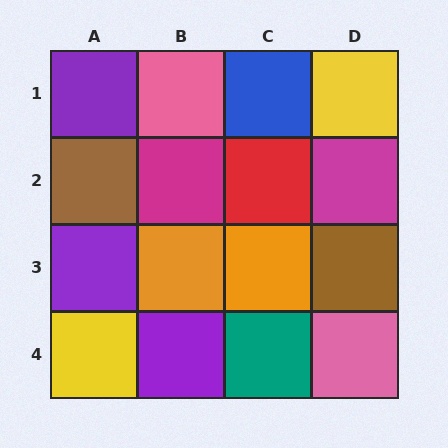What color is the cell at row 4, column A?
Yellow.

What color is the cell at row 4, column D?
Pink.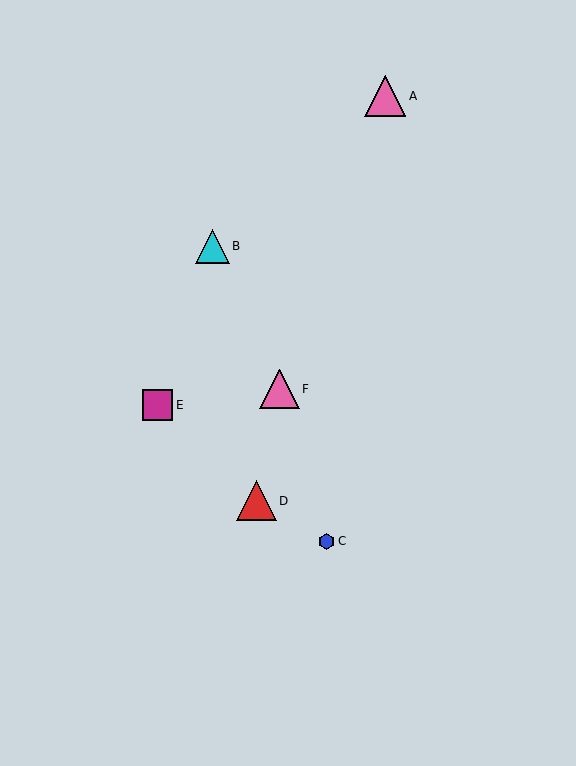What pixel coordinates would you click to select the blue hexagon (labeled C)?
Click at (327, 541) to select the blue hexagon C.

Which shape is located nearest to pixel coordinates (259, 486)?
The red triangle (labeled D) at (256, 501) is nearest to that location.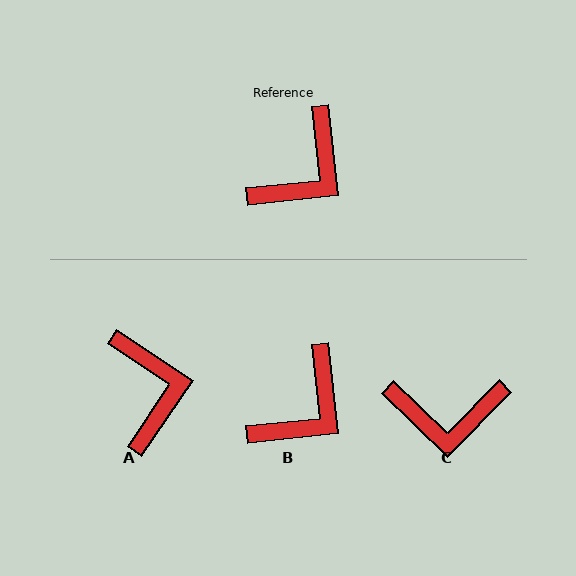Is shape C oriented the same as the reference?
No, it is off by about 50 degrees.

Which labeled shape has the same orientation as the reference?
B.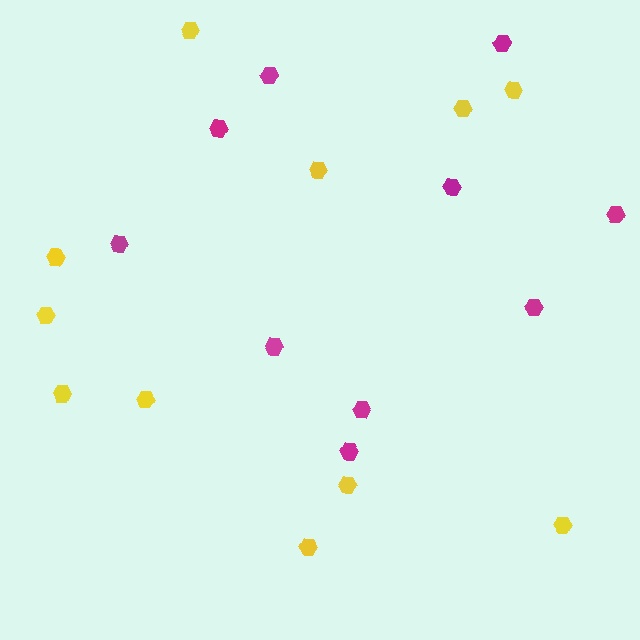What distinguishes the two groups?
There are 2 groups: one group of magenta hexagons (10) and one group of yellow hexagons (11).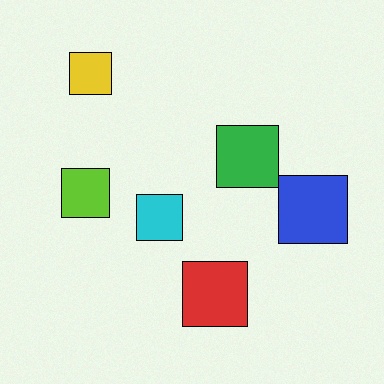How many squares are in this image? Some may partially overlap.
There are 6 squares.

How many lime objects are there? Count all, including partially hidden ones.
There is 1 lime object.